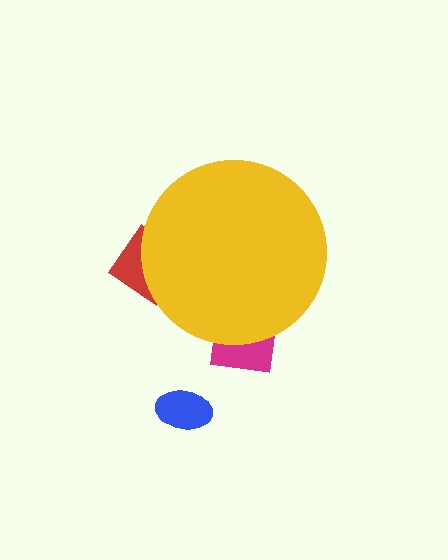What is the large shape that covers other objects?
A yellow circle.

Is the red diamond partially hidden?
Yes, the red diamond is partially hidden behind the yellow circle.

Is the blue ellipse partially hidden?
No, the blue ellipse is fully visible.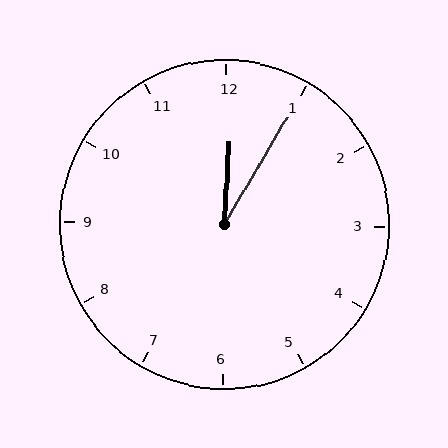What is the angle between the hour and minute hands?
Approximately 28 degrees.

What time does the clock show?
12:05.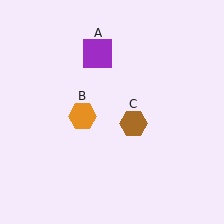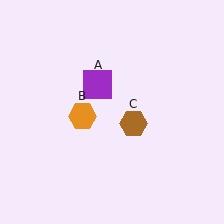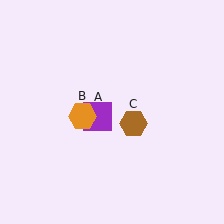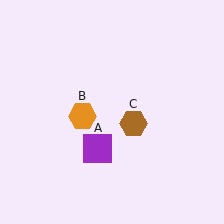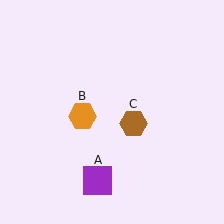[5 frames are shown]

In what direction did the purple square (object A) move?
The purple square (object A) moved down.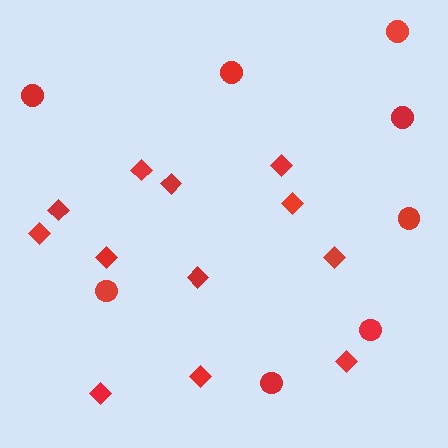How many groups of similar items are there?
There are 2 groups: one group of diamonds (12) and one group of circles (8).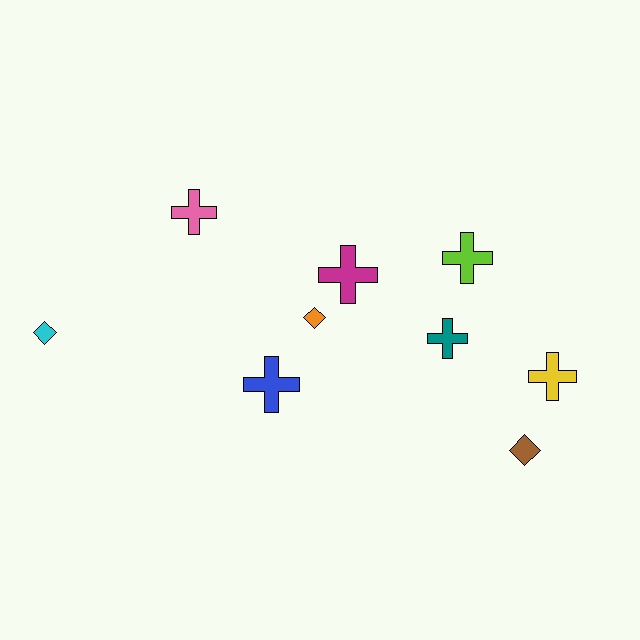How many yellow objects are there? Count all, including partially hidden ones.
There is 1 yellow object.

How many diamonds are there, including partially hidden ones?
There are 3 diamonds.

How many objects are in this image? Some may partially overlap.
There are 9 objects.